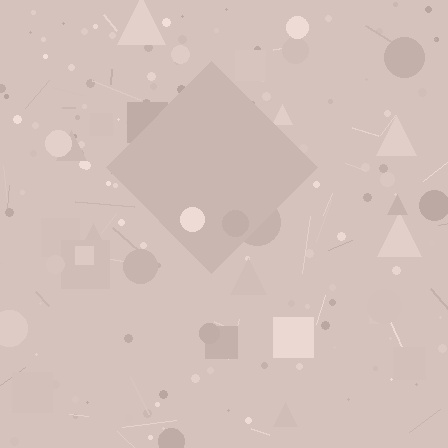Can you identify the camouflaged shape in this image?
The camouflaged shape is a diamond.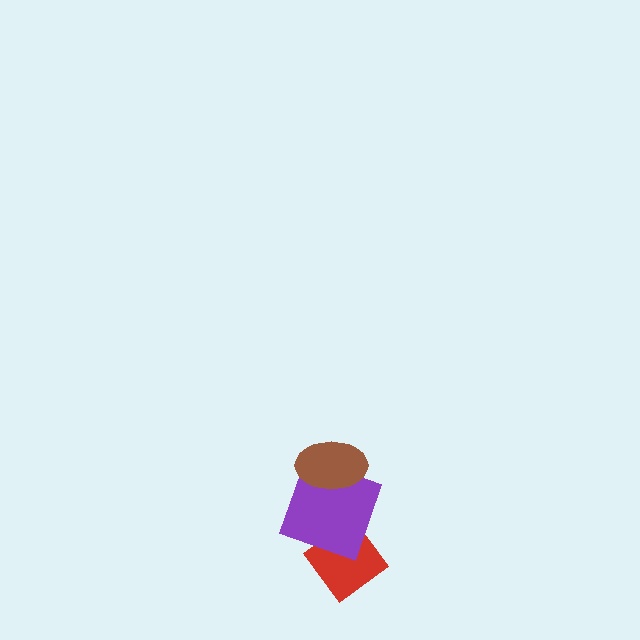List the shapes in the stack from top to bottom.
From top to bottom: the brown ellipse, the purple square, the red diamond.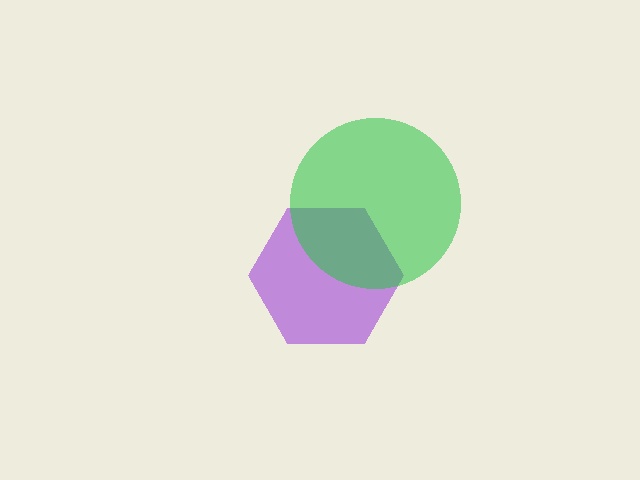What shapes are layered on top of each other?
The layered shapes are: a purple hexagon, a green circle.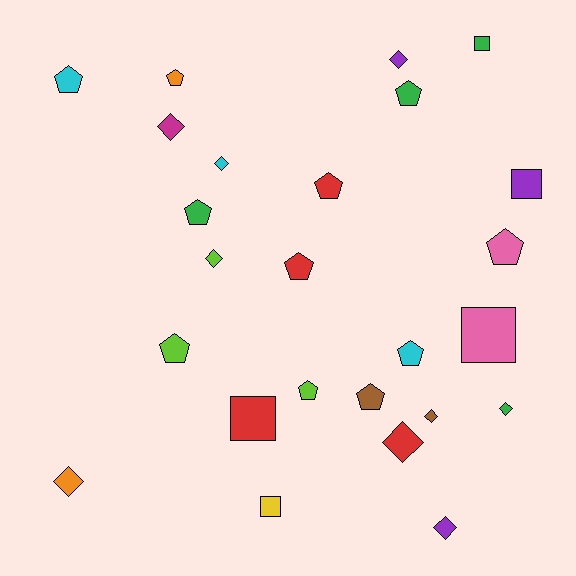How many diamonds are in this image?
There are 9 diamonds.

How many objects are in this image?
There are 25 objects.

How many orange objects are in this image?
There are 2 orange objects.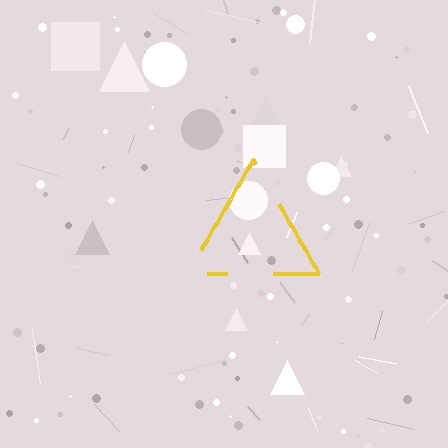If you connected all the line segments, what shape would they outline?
They would outline a triangle.